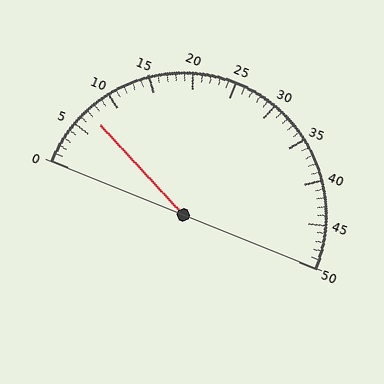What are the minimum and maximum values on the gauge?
The gauge ranges from 0 to 50.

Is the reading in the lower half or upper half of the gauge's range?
The reading is in the lower half of the range (0 to 50).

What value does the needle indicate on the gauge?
The needle indicates approximately 7.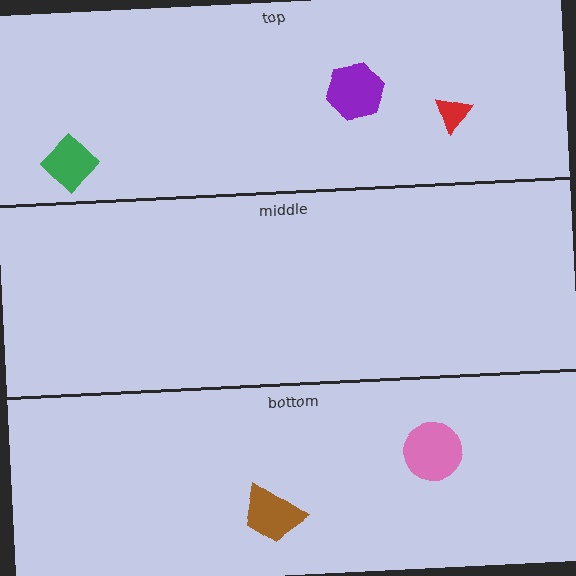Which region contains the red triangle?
The top region.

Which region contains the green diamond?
The top region.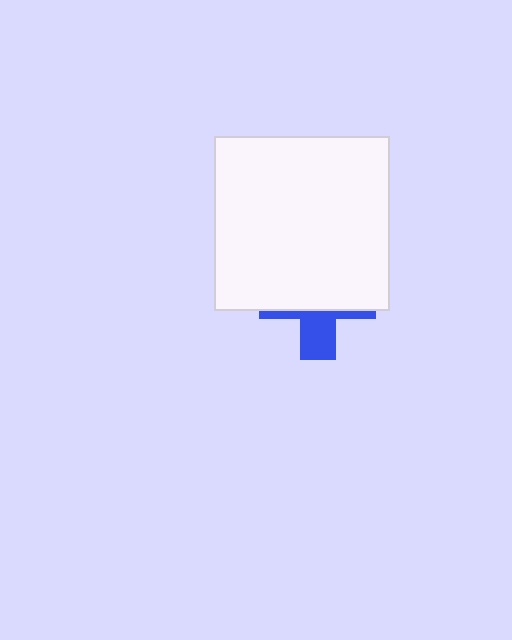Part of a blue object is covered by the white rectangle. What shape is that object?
It is a cross.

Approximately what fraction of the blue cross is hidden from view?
Roughly 67% of the blue cross is hidden behind the white rectangle.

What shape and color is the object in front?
The object in front is a white rectangle.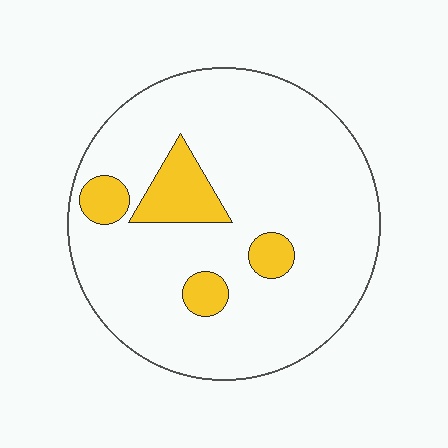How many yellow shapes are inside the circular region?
4.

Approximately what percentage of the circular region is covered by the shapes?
Approximately 15%.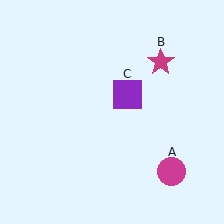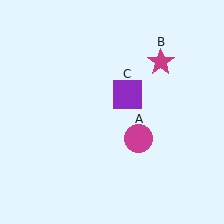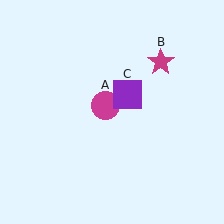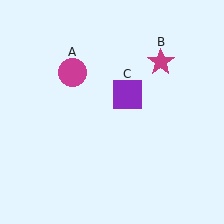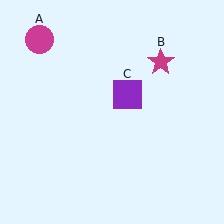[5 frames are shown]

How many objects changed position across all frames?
1 object changed position: magenta circle (object A).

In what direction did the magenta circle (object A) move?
The magenta circle (object A) moved up and to the left.